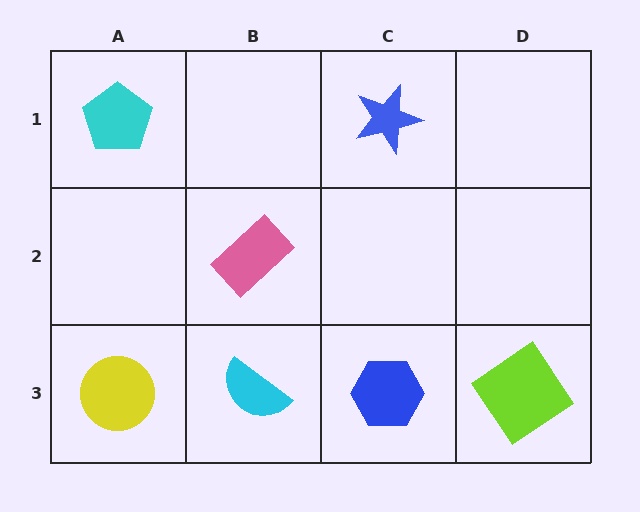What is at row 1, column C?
A blue star.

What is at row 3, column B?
A cyan semicircle.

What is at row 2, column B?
A pink rectangle.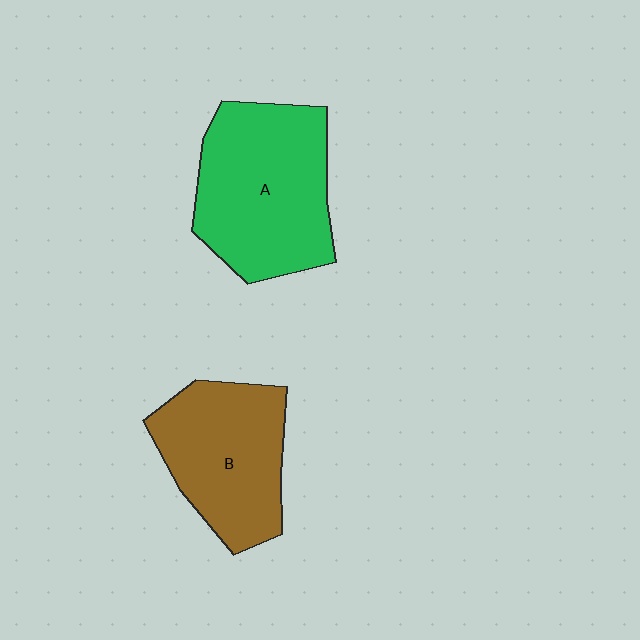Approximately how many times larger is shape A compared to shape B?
Approximately 1.2 times.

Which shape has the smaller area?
Shape B (brown).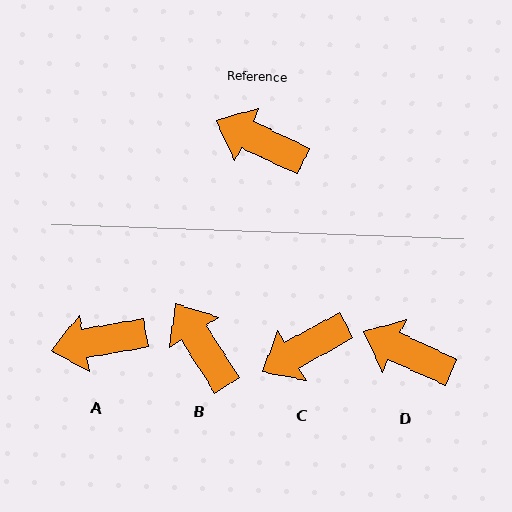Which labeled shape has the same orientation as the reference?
D.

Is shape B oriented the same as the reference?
No, it is off by about 33 degrees.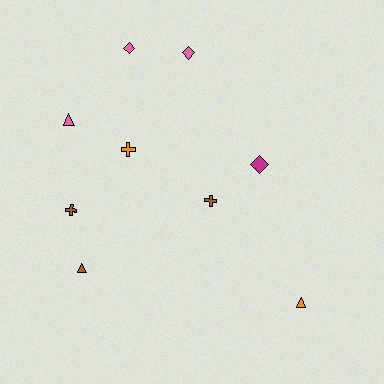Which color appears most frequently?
Brown, with 3 objects.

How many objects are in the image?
There are 9 objects.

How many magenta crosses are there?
There are no magenta crosses.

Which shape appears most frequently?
Cross, with 3 objects.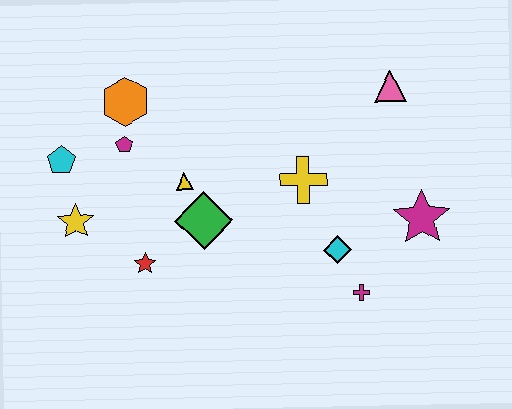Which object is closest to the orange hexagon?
The magenta pentagon is closest to the orange hexagon.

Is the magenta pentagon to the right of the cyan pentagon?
Yes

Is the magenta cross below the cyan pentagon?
Yes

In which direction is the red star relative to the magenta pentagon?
The red star is below the magenta pentagon.